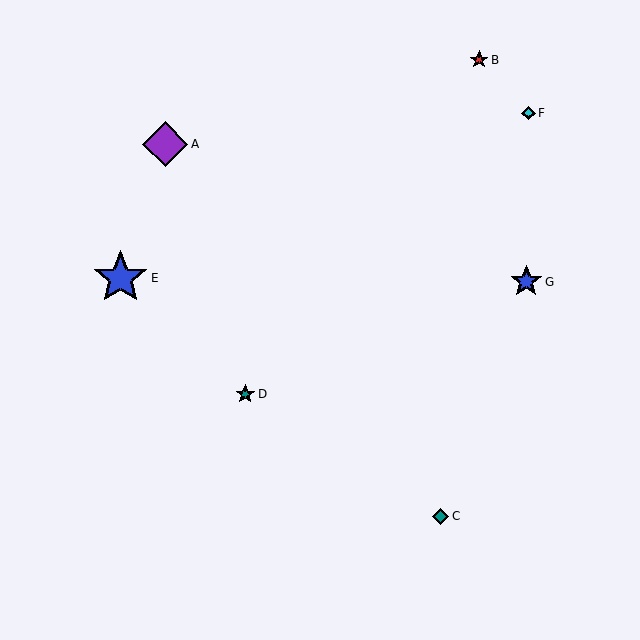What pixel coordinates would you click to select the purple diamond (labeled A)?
Click at (165, 144) to select the purple diamond A.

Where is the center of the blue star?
The center of the blue star is at (526, 282).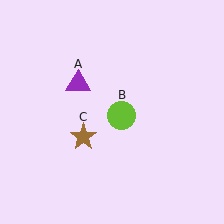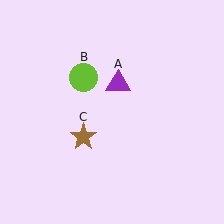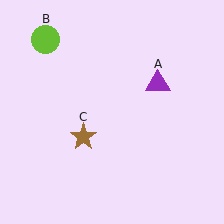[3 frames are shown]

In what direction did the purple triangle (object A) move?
The purple triangle (object A) moved right.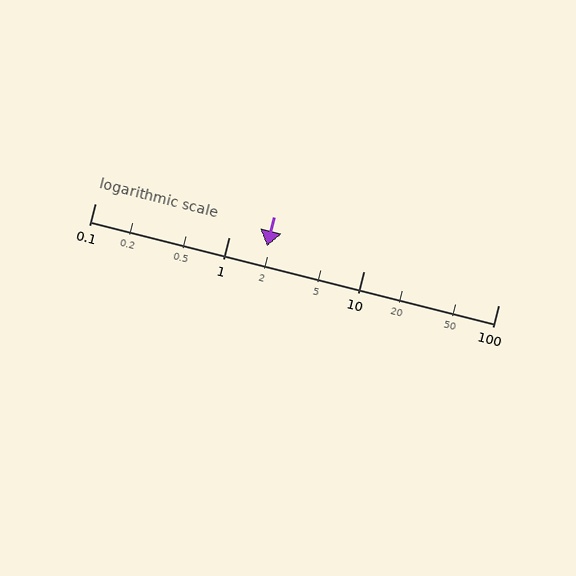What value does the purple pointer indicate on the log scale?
The pointer indicates approximately 1.9.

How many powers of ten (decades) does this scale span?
The scale spans 3 decades, from 0.1 to 100.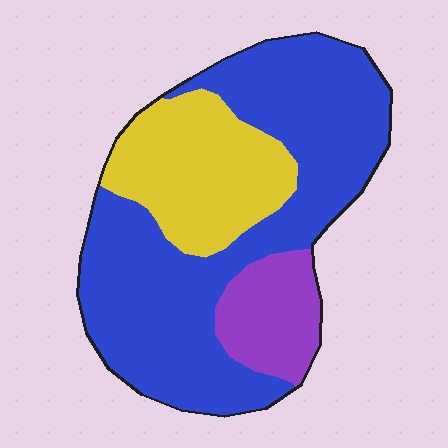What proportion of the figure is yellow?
Yellow takes up about one quarter (1/4) of the figure.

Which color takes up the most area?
Blue, at roughly 60%.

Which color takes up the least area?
Purple, at roughly 15%.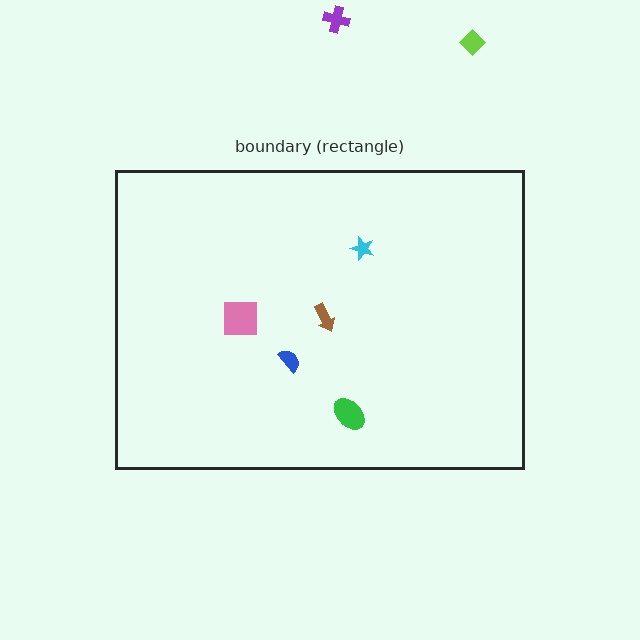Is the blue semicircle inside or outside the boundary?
Inside.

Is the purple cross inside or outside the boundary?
Outside.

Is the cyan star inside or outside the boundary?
Inside.